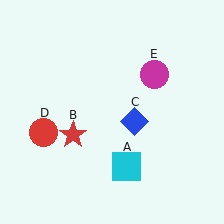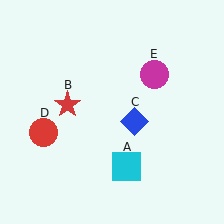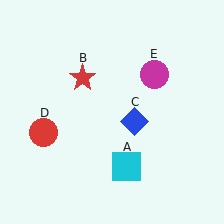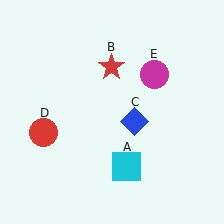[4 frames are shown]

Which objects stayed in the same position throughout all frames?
Cyan square (object A) and blue diamond (object C) and red circle (object D) and magenta circle (object E) remained stationary.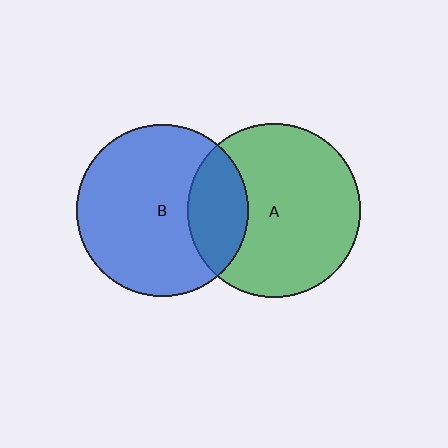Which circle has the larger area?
Circle A (green).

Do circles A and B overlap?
Yes.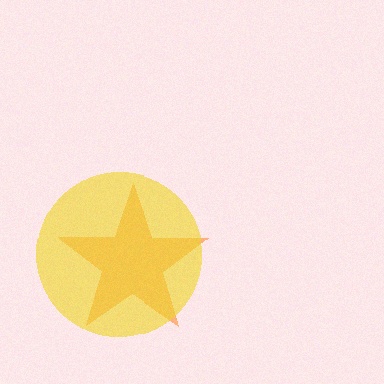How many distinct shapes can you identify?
There are 2 distinct shapes: an orange star, a yellow circle.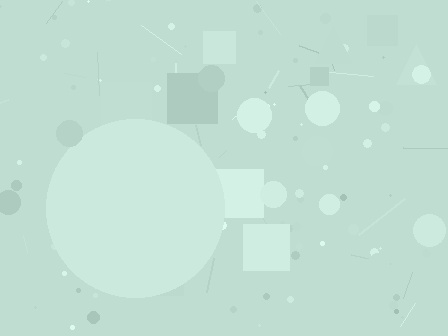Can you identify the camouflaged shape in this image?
The camouflaged shape is a circle.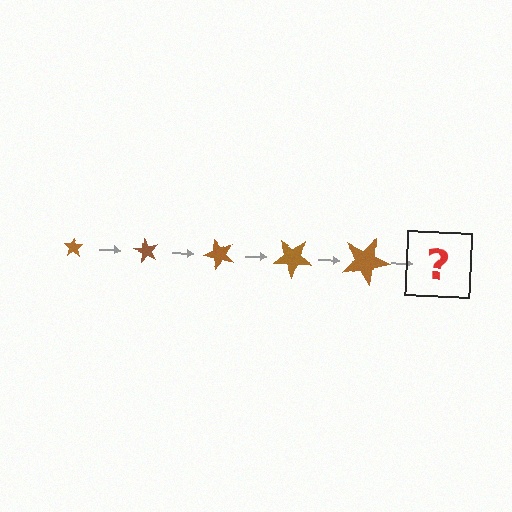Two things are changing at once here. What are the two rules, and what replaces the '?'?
The two rules are that the star grows larger each step and it rotates 60 degrees each step. The '?' should be a star, larger than the previous one and rotated 300 degrees from the start.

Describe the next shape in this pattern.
It should be a star, larger than the previous one and rotated 300 degrees from the start.